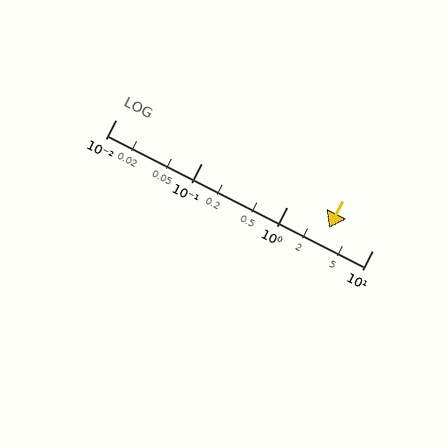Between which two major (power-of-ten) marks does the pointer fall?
The pointer is between 1 and 10.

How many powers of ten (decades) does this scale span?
The scale spans 3 decades, from 0.01 to 10.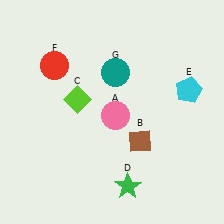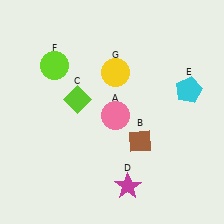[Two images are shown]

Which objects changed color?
D changed from green to magenta. F changed from red to lime. G changed from teal to yellow.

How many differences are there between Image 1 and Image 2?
There are 3 differences between the two images.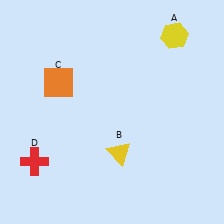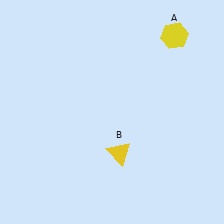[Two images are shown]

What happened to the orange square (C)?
The orange square (C) was removed in Image 2. It was in the top-left area of Image 1.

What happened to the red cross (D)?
The red cross (D) was removed in Image 2. It was in the bottom-left area of Image 1.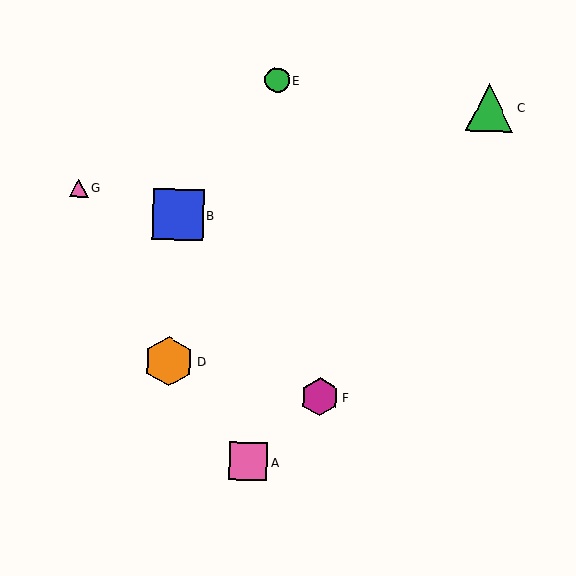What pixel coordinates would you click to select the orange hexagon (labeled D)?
Click at (169, 361) to select the orange hexagon D.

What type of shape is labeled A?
Shape A is a pink square.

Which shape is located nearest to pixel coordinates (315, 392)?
The magenta hexagon (labeled F) at (320, 397) is nearest to that location.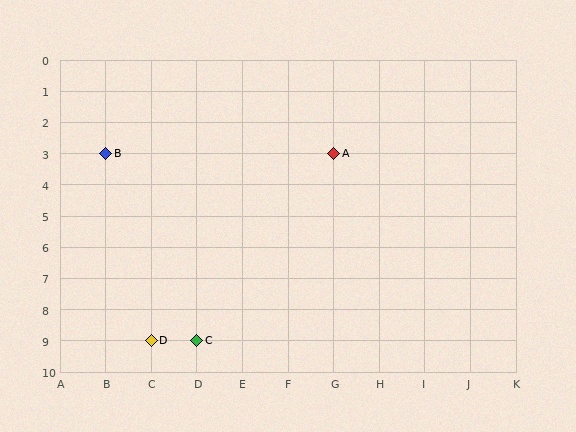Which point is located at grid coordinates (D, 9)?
Point C is at (D, 9).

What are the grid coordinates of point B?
Point B is at grid coordinates (B, 3).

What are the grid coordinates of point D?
Point D is at grid coordinates (C, 9).